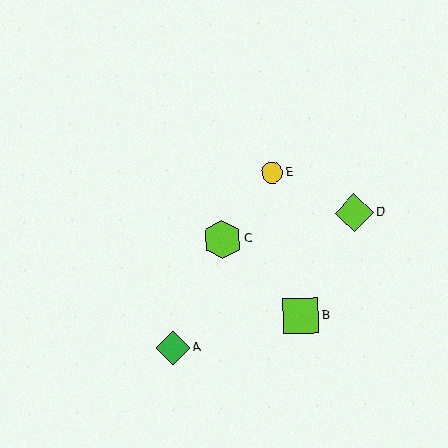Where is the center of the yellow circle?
The center of the yellow circle is at (272, 173).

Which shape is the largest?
The lime hexagon (labeled C) is the largest.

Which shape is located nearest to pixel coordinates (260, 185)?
The yellow circle (labeled E) at (272, 173) is nearest to that location.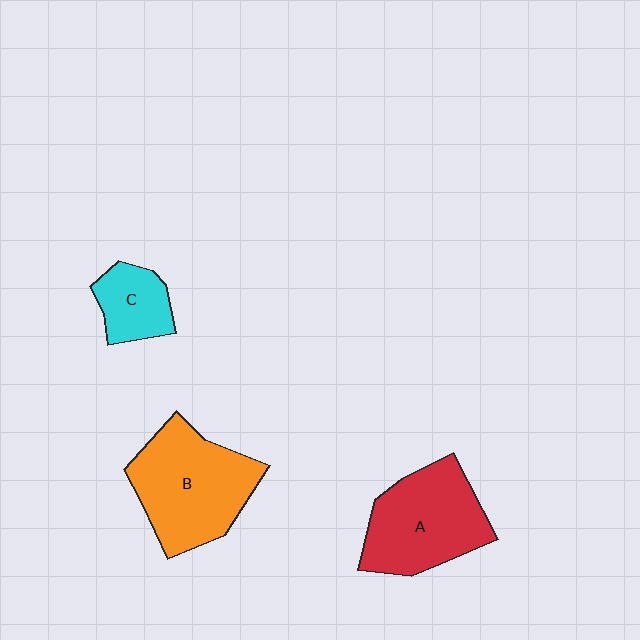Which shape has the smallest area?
Shape C (cyan).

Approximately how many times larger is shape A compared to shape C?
Approximately 2.1 times.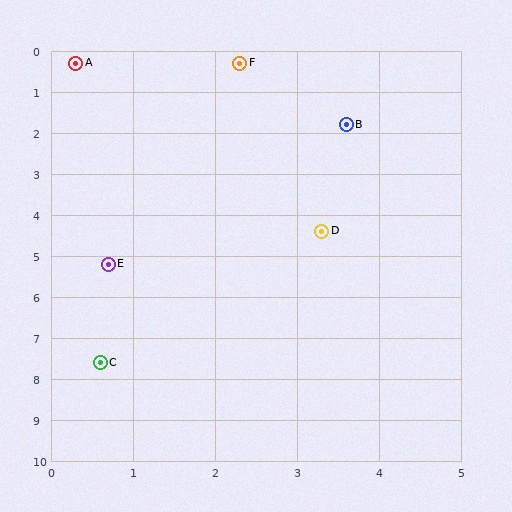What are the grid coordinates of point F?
Point F is at approximately (2.3, 0.3).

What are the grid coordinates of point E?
Point E is at approximately (0.7, 5.2).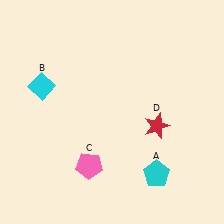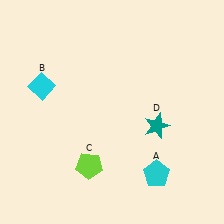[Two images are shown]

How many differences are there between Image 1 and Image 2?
There are 2 differences between the two images.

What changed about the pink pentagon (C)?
In Image 1, C is pink. In Image 2, it changed to lime.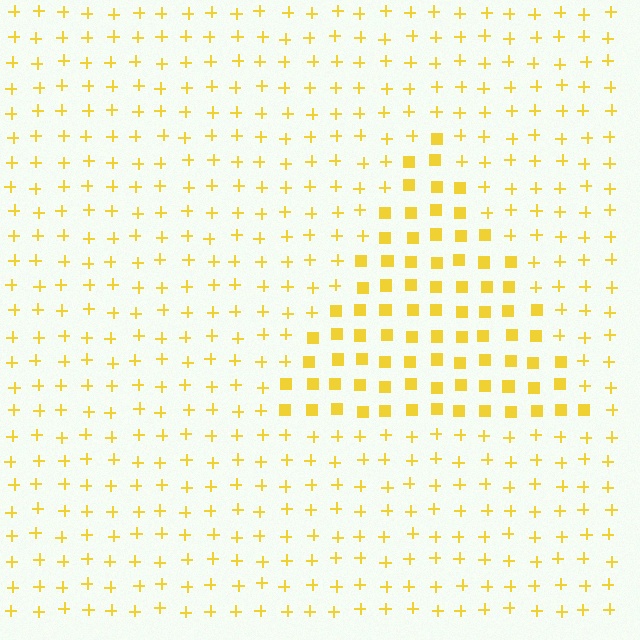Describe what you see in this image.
The image is filled with small yellow elements arranged in a uniform grid. A triangle-shaped region contains squares, while the surrounding area contains plus signs. The boundary is defined purely by the change in element shape.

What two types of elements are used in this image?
The image uses squares inside the triangle region and plus signs outside it.